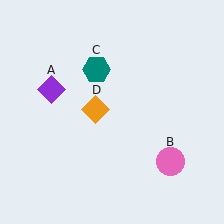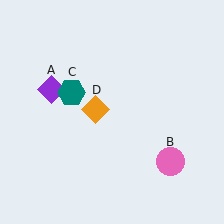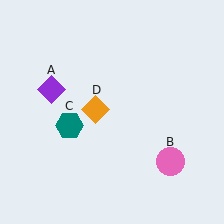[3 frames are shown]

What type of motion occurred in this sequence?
The teal hexagon (object C) rotated counterclockwise around the center of the scene.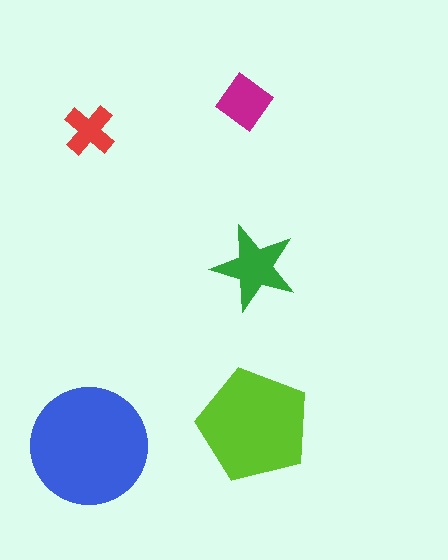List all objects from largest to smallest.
The blue circle, the lime pentagon, the green star, the magenta diamond, the red cross.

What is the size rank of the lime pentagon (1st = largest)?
2nd.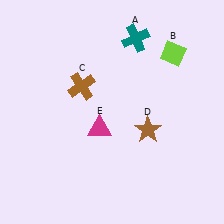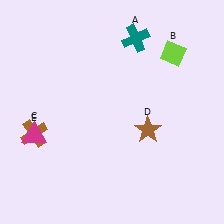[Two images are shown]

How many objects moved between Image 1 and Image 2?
2 objects moved between the two images.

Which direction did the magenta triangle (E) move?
The magenta triangle (E) moved left.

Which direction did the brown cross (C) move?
The brown cross (C) moved left.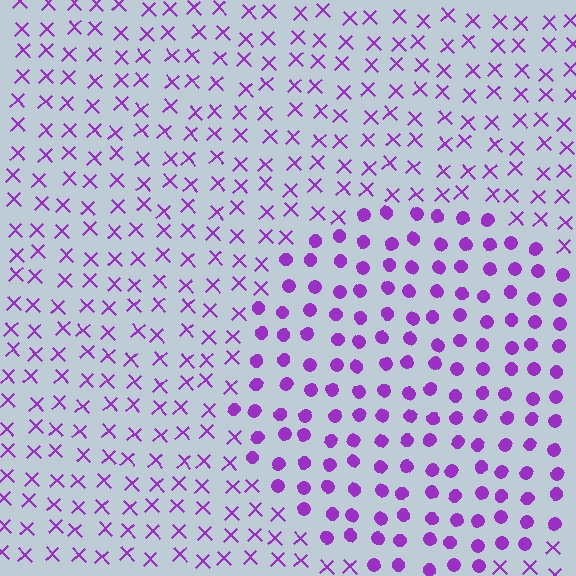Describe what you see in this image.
The image is filled with small purple elements arranged in a uniform grid. A circle-shaped region contains circles, while the surrounding area contains X marks. The boundary is defined purely by the change in element shape.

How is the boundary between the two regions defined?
The boundary is defined by a change in element shape: circles inside vs. X marks outside. All elements share the same color and spacing.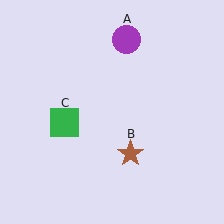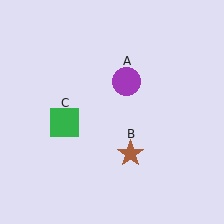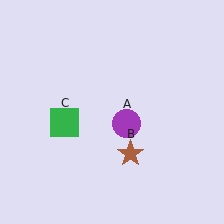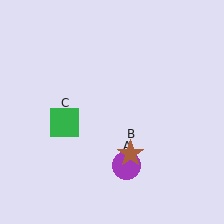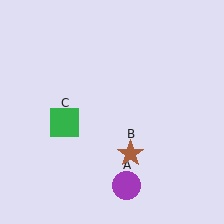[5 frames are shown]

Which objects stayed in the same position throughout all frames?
Brown star (object B) and green square (object C) remained stationary.